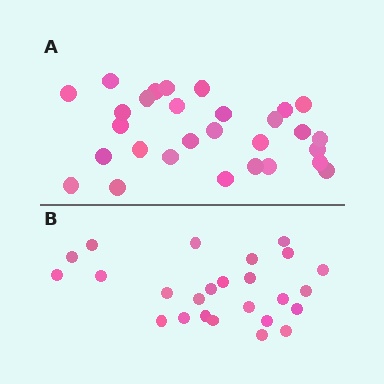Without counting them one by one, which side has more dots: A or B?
Region A (the top region) has more dots.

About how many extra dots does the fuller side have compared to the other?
Region A has about 4 more dots than region B.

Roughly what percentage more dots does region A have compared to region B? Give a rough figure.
About 15% more.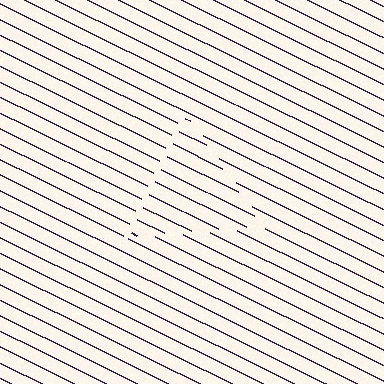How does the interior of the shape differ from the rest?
The interior of the shape contains the same grating, shifted by half a period — the contour is defined by the phase discontinuity where line-ends from the inner and outer gratings abut.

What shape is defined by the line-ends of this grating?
An illusory triangle. The interior of the shape contains the same grating, shifted by half a period — the contour is defined by the phase discontinuity where line-ends from the inner and outer gratings abut.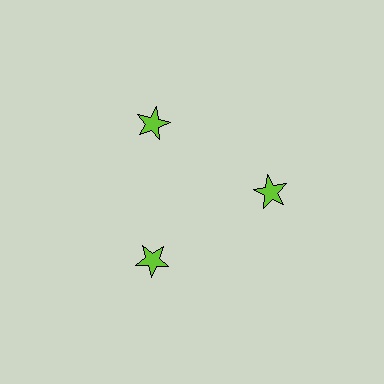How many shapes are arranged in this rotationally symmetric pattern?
There are 3 shapes, arranged in 3 groups of 1.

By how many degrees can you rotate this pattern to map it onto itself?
The pattern maps onto itself every 120 degrees of rotation.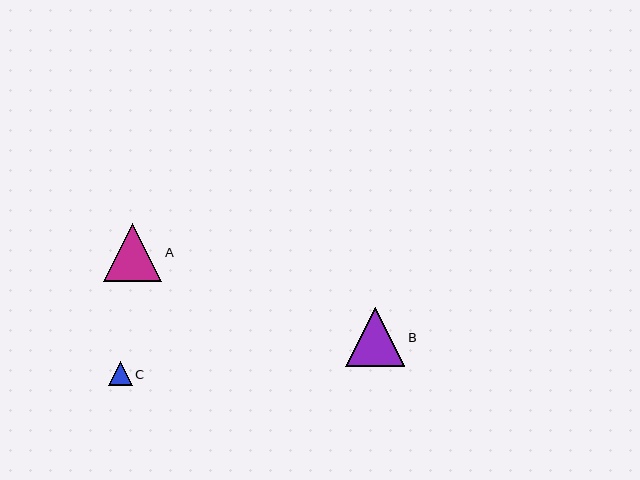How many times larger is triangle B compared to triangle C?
Triangle B is approximately 2.5 times the size of triangle C.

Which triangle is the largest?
Triangle B is the largest with a size of approximately 59 pixels.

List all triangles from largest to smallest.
From largest to smallest: B, A, C.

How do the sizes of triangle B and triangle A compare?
Triangle B and triangle A are approximately the same size.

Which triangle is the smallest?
Triangle C is the smallest with a size of approximately 24 pixels.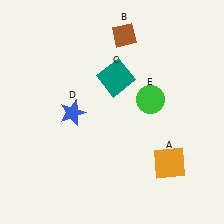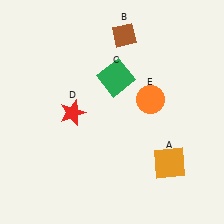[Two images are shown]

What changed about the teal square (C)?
In Image 1, C is teal. In Image 2, it changed to green.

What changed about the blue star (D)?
In Image 1, D is blue. In Image 2, it changed to red.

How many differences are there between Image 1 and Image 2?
There are 3 differences between the two images.